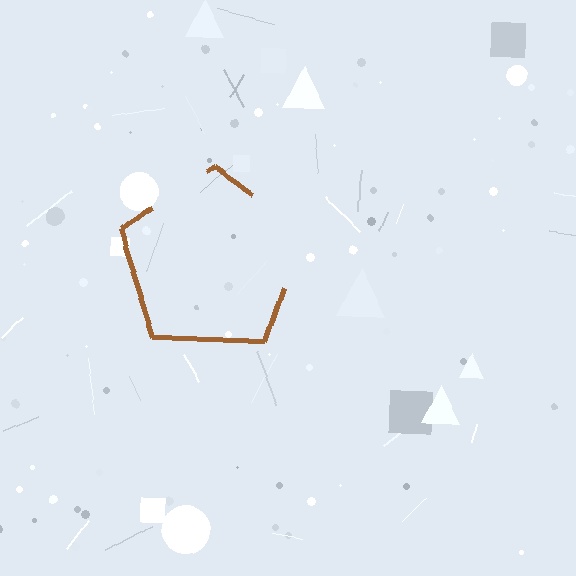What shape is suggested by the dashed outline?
The dashed outline suggests a pentagon.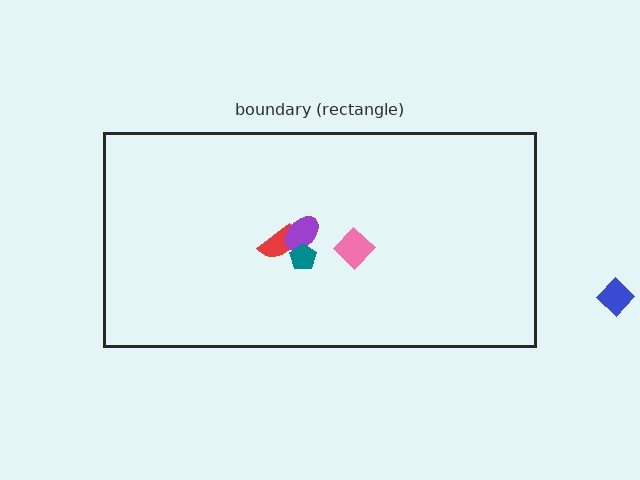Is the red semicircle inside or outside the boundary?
Inside.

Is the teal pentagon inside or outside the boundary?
Inside.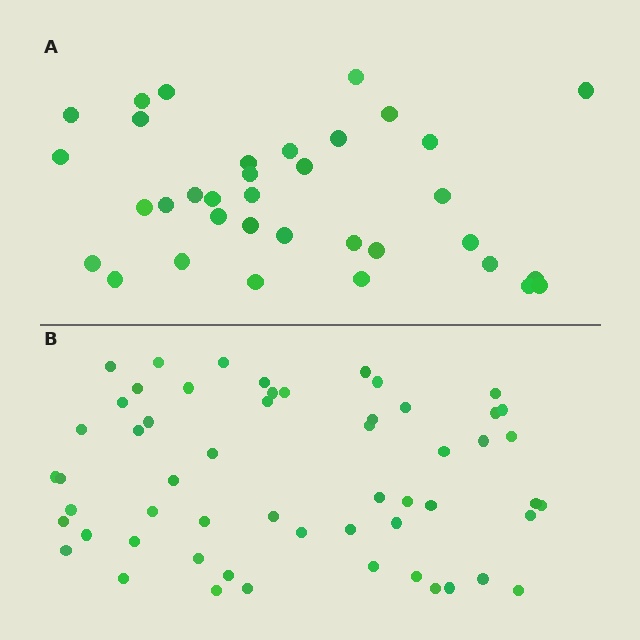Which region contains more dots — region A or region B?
Region B (the bottom region) has more dots.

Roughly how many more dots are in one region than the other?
Region B has approximately 20 more dots than region A.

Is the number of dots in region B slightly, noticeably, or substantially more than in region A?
Region B has substantially more. The ratio is roughly 1.6 to 1.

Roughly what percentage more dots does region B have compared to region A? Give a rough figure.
About 60% more.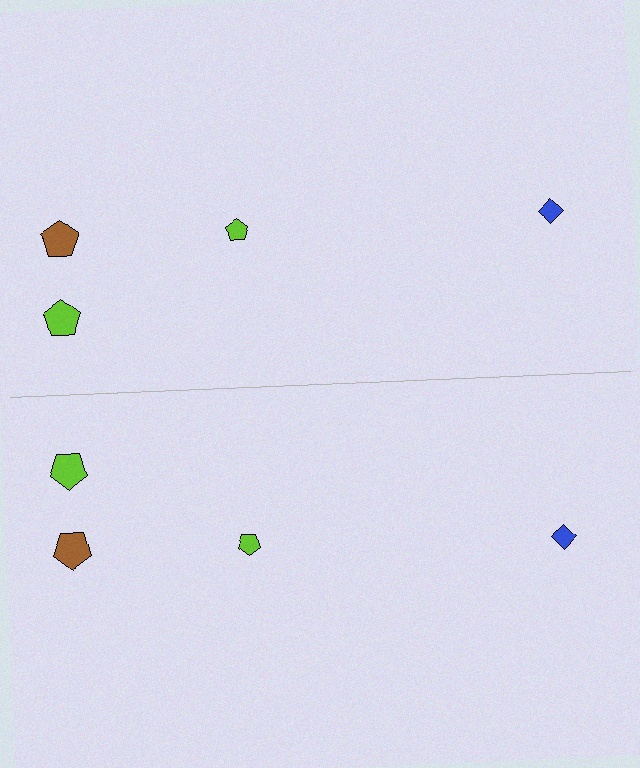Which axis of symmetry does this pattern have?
The pattern has a horizontal axis of symmetry running through the center of the image.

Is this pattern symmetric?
Yes, this pattern has bilateral (reflection) symmetry.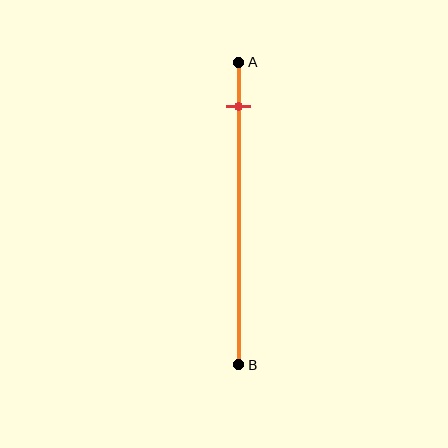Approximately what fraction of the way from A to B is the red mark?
The red mark is approximately 15% of the way from A to B.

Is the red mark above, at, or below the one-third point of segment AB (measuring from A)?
The red mark is above the one-third point of segment AB.